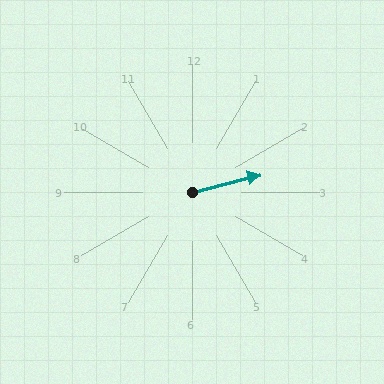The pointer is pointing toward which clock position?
Roughly 3 o'clock.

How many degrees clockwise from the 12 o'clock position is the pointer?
Approximately 75 degrees.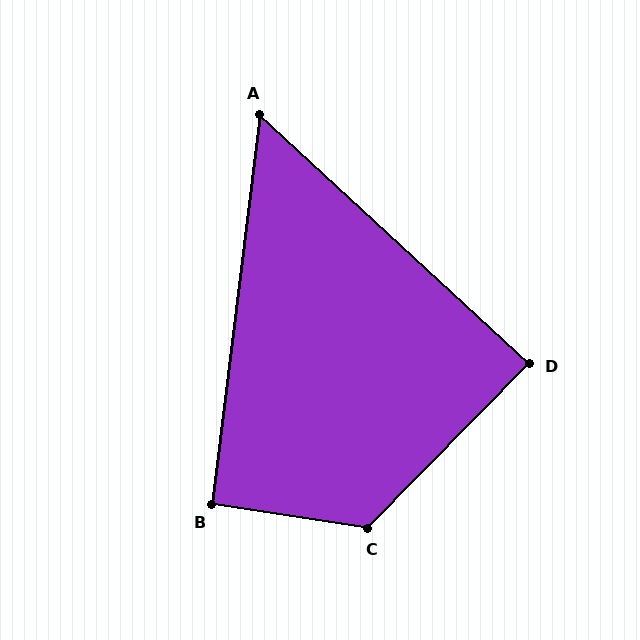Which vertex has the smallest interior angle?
A, at approximately 54 degrees.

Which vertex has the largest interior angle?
C, at approximately 126 degrees.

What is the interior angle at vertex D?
Approximately 88 degrees (approximately right).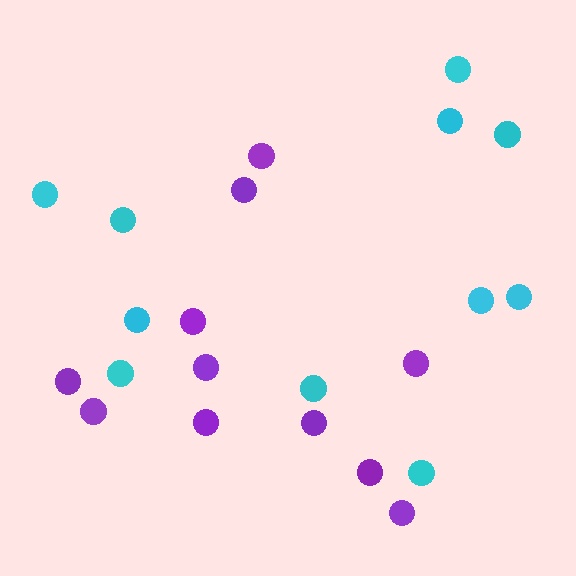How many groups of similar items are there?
There are 2 groups: one group of cyan circles (11) and one group of purple circles (11).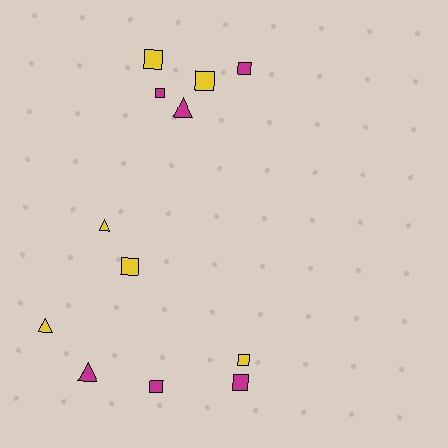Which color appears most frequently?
Magenta, with 6 objects.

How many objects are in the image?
There are 12 objects.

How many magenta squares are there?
There are 4 magenta squares.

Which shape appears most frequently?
Square, with 8 objects.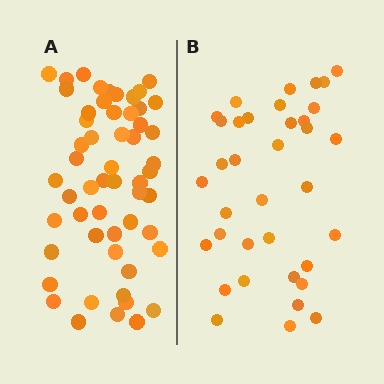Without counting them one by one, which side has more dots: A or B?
Region A (the left region) has more dots.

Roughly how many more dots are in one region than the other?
Region A has approximately 20 more dots than region B.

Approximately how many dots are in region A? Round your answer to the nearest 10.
About 60 dots. (The exact count is 55, which rounds to 60.)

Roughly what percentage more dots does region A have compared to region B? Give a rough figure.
About 55% more.